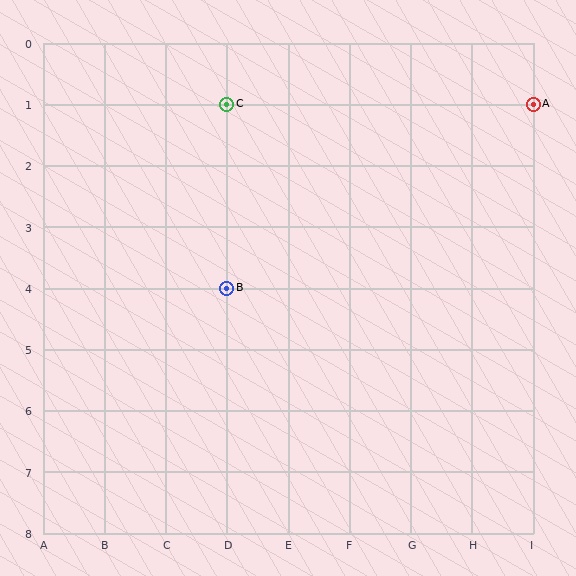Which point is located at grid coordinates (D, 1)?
Point C is at (D, 1).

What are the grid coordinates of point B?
Point B is at grid coordinates (D, 4).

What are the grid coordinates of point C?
Point C is at grid coordinates (D, 1).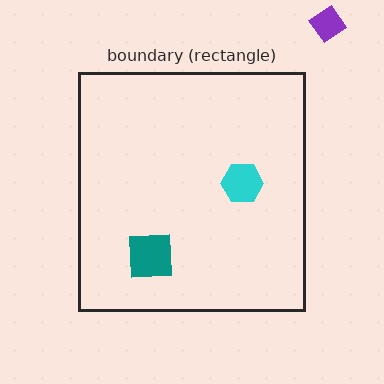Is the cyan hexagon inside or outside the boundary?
Inside.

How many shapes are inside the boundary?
2 inside, 1 outside.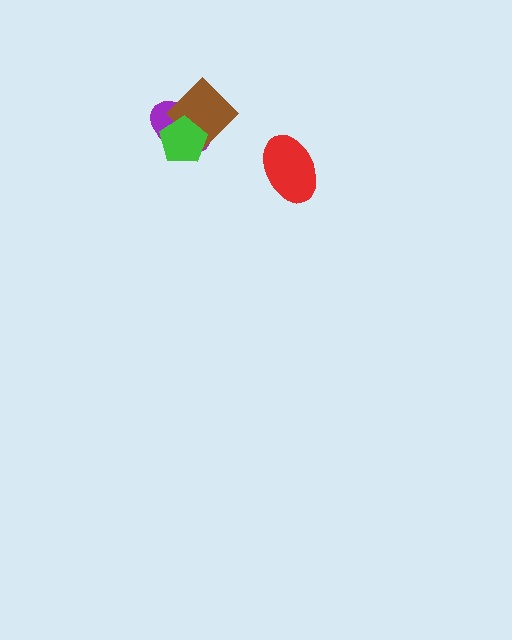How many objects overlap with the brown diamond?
2 objects overlap with the brown diamond.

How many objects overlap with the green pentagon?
2 objects overlap with the green pentagon.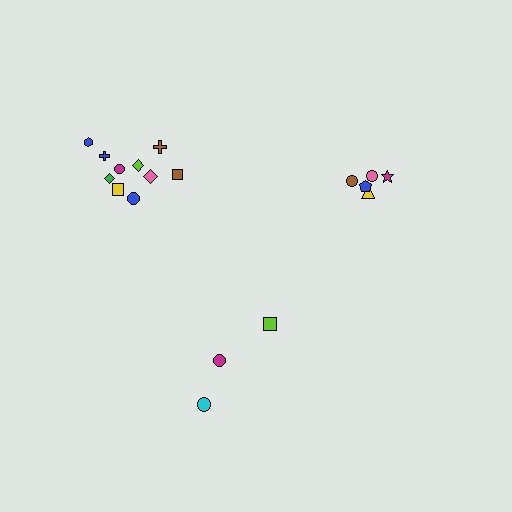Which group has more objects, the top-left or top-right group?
The top-left group.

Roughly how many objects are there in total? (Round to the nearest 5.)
Roughly 20 objects in total.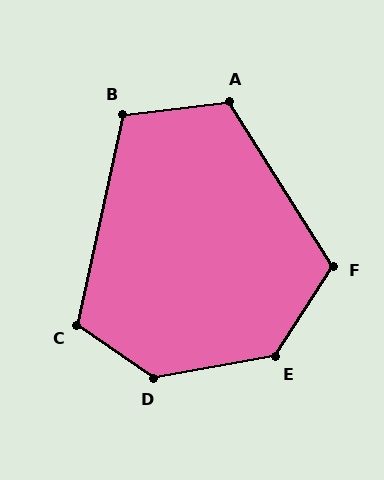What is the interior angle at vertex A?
Approximately 115 degrees (obtuse).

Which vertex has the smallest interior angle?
B, at approximately 109 degrees.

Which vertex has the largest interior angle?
D, at approximately 135 degrees.